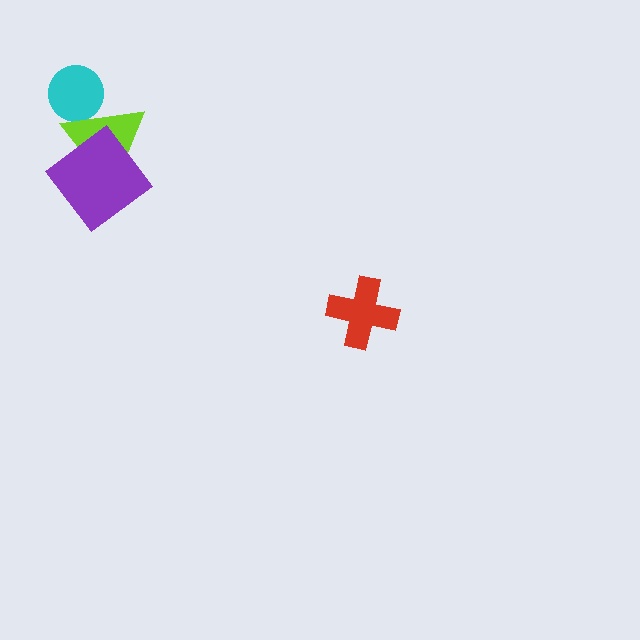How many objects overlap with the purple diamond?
1 object overlaps with the purple diamond.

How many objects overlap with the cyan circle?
1 object overlaps with the cyan circle.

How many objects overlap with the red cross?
0 objects overlap with the red cross.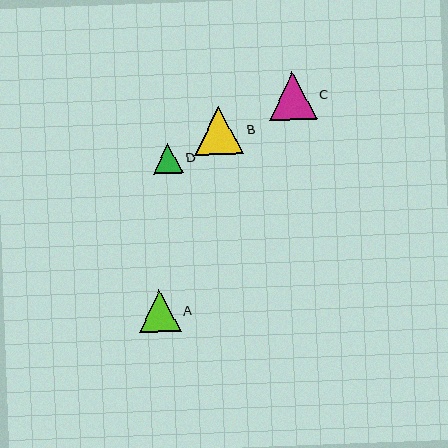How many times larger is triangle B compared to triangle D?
Triangle B is approximately 1.6 times the size of triangle D.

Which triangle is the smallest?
Triangle D is the smallest with a size of approximately 30 pixels.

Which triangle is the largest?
Triangle B is the largest with a size of approximately 49 pixels.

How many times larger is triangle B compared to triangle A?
Triangle B is approximately 1.2 times the size of triangle A.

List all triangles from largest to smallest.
From largest to smallest: B, C, A, D.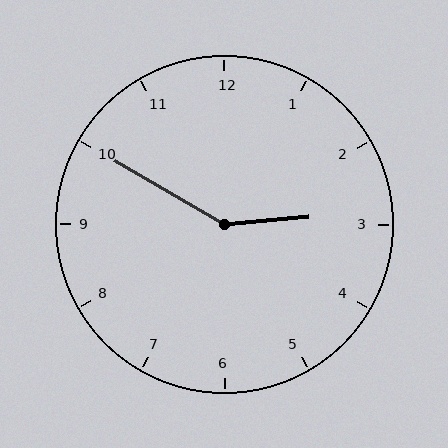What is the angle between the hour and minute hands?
Approximately 145 degrees.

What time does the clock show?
2:50.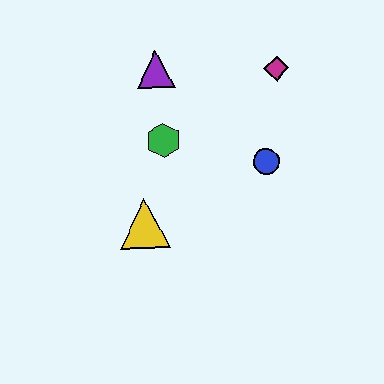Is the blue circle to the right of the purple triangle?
Yes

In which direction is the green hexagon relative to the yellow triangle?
The green hexagon is above the yellow triangle.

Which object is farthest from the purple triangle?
The yellow triangle is farthest from the purple triangle.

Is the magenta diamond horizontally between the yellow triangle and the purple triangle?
No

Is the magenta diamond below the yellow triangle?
No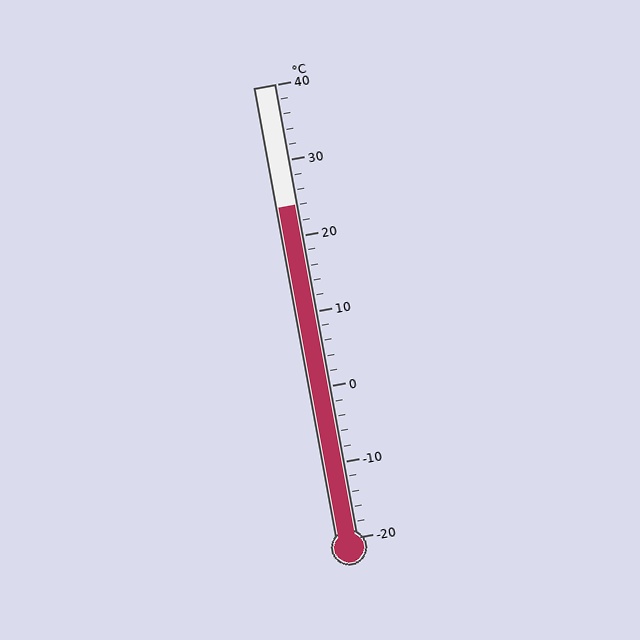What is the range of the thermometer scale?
The thermometer scale ranges from -20°C to 40°C.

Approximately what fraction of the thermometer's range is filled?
The thermometer is filled to approximately 75% of its range.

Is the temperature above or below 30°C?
The temperature is below 30°C.